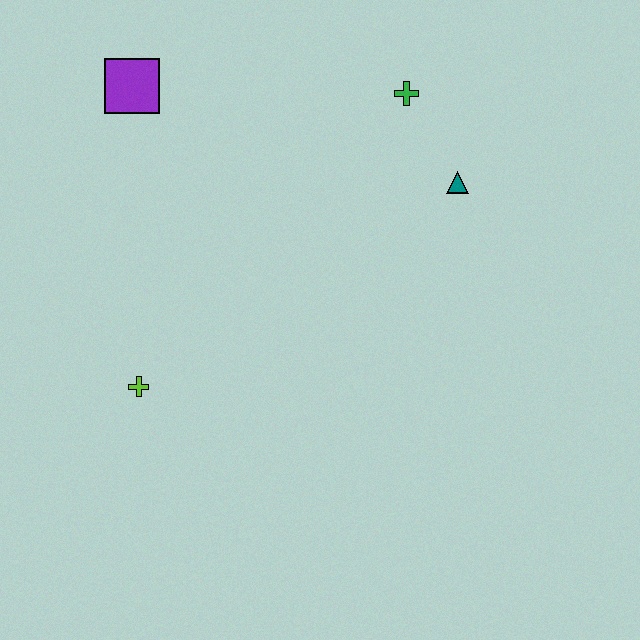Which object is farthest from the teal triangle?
The lime cross is farthest from the teal triangle.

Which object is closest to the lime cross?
The purple square is closest to the lime cross.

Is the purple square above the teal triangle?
Yes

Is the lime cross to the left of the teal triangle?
Yes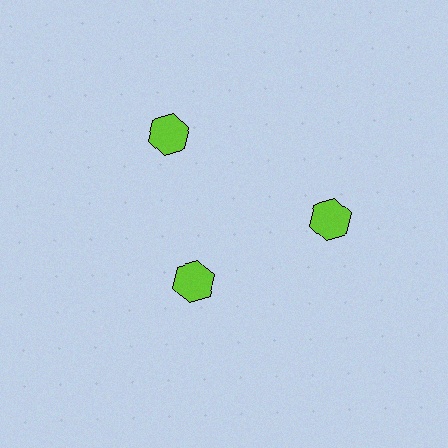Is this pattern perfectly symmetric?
No. The 3 lime hexagons are arranged in a ring, but one element near the 7 o'clock position is pulled inward toward the center, breaking the 3-fold rotational symmetry.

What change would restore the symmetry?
The symmetry would be restored by moving it outward, back onto the ring so that all 3 hexagons sit at equal angles and equal distance from the center.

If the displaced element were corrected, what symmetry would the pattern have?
It would have 3-fold rotational symmetry — the pattern would map onto itself every 120 degrees.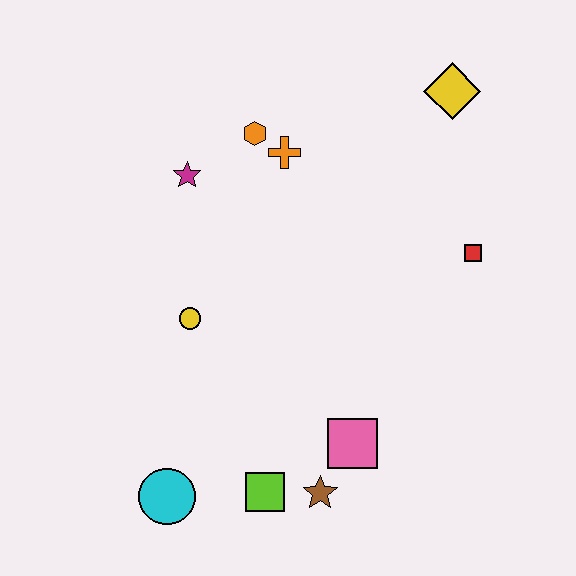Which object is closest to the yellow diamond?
The red square is closest to the yellow diamond.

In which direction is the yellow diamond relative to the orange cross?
The yellow diamond is to the right of the orange cross.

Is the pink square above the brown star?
Yes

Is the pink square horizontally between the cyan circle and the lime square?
No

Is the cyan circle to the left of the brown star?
Yes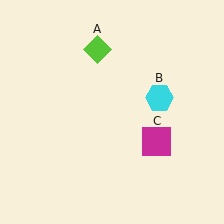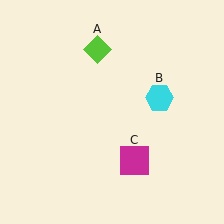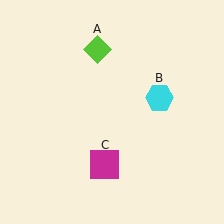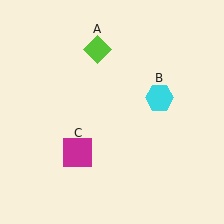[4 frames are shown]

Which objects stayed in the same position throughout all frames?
Lime diamond (object A) and cyan hexagon (object B) remained stationary.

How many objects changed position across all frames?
1 object changed position: magenta square (object C).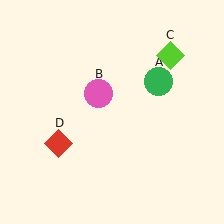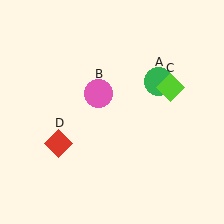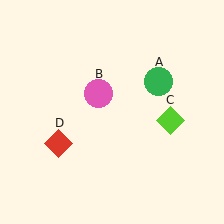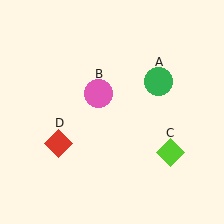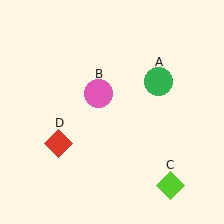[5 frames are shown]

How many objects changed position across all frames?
1 object changed position: lime diamond (object C).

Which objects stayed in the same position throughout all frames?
Green circle (object A) and pink circle (object B) and red diamond (object D) remained stationary.